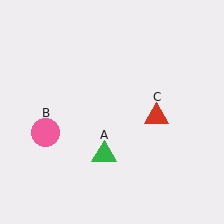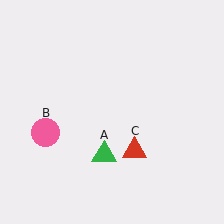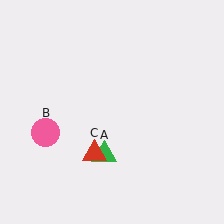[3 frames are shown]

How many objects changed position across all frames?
1 object changed position: red triangle (object C).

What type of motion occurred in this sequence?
The red triangle (object C) rotated clockwise around the center of the scene.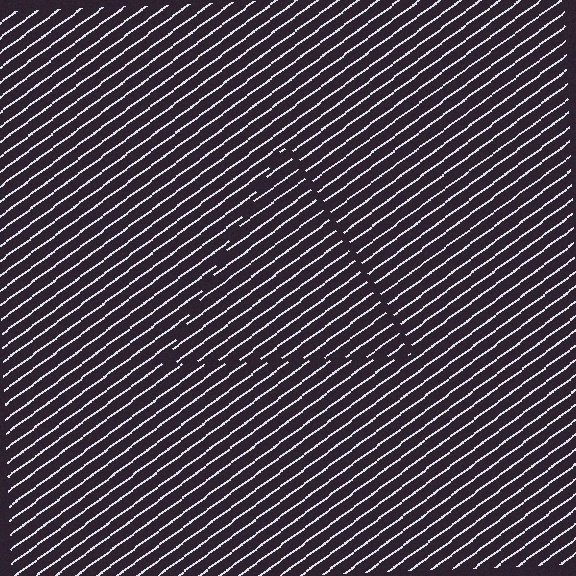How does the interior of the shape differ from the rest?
The interior of the shape contains the same grating, shifted by half a period — the contour is defined by the phase discontinuity where line-ends from the inner and outer gratings abut.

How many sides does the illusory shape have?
3 sides — the line-ends trace a triangle.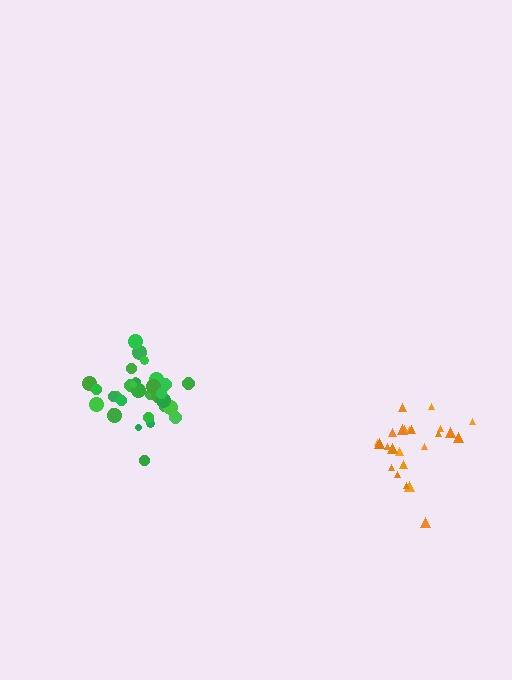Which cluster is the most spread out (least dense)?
Orange.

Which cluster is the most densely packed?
Green.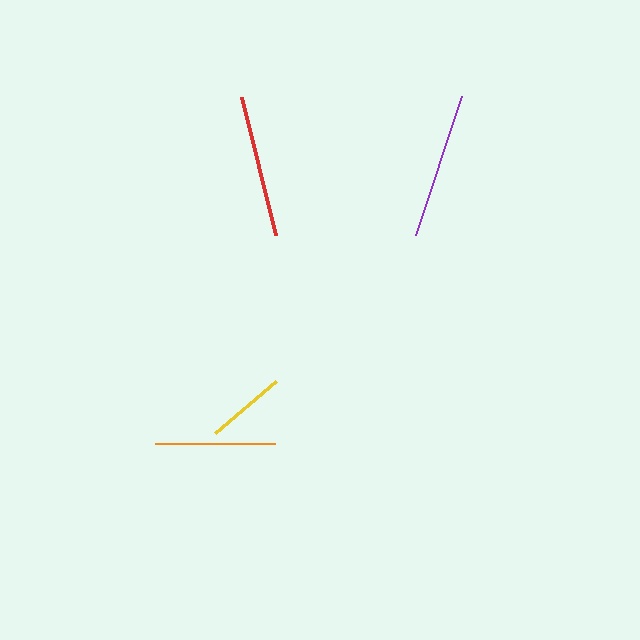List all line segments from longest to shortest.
From longest to shortest: purple, red, orange, yellow.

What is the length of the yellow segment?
The yellow segment is approximately 80 pixels long.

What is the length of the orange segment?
The orange segment is approximately 120 pixels long.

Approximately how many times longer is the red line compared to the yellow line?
The red line is approximately 1.8 times the length of the yellow line.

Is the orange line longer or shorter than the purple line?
The purple line is longer than the orange line.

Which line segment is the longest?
The purple line is the longest at approximately 147 pixels.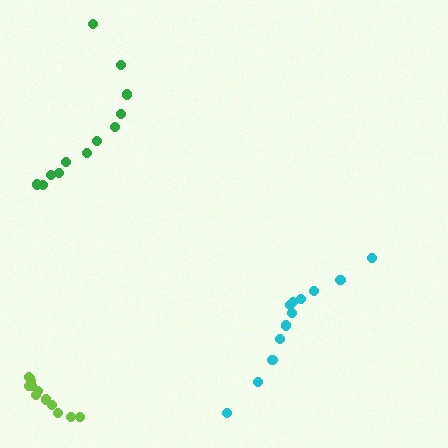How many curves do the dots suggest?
There are 3 distinct paths.